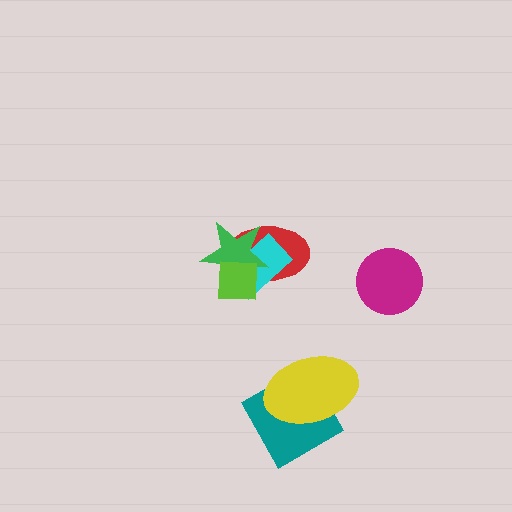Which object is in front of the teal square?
The yellow ellipse is in front of the teal square.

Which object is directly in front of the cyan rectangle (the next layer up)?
The green star is directly in front of the cyan rectangle.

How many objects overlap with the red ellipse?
3 objects overlap with the red ellipse.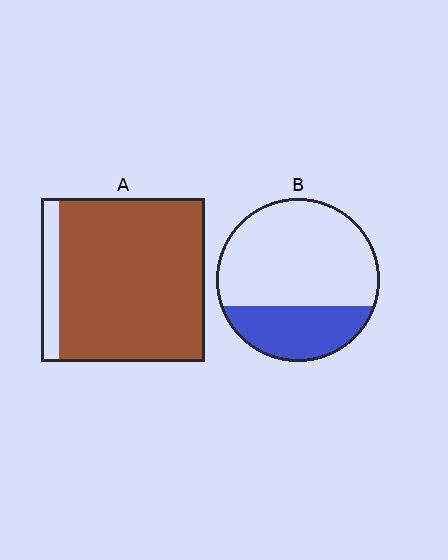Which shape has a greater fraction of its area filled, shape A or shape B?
Shape A.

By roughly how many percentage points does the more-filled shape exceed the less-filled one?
By roughly 60 percentage points (A over B).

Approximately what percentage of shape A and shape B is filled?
A is approximately 90% and B is approximately 30%.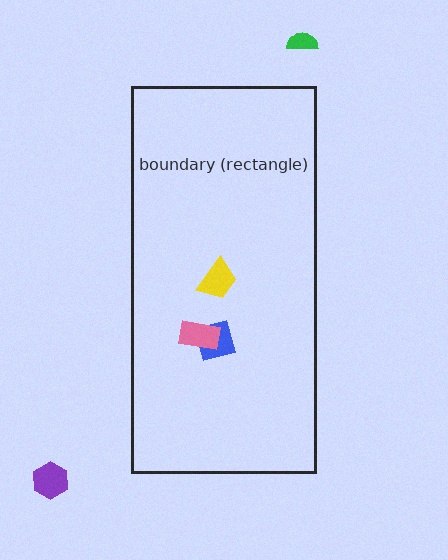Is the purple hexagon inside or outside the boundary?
Outside.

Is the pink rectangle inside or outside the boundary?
Inside.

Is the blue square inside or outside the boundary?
Inside.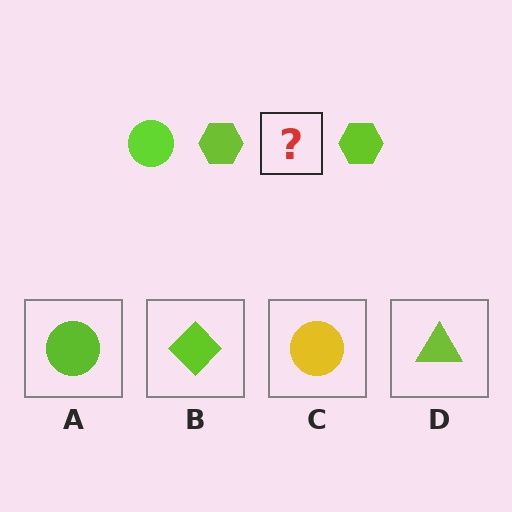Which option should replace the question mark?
Option A.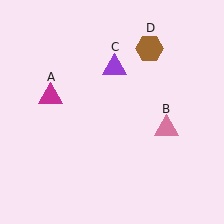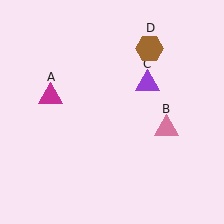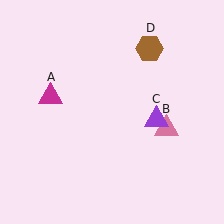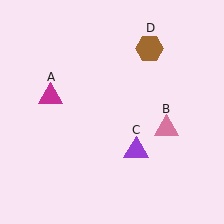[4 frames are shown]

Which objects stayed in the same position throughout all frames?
Magenta triangle (object A) and pink triangle (object B) and brown hexagon (object D) remained stationary.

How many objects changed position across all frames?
1 object changed position: purple triangle (object C).